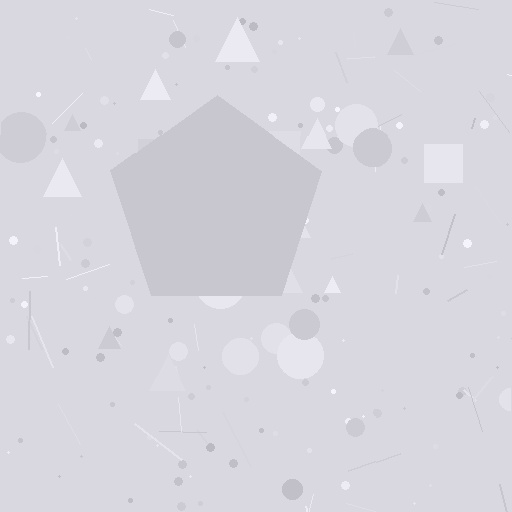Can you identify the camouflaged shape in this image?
The camouflaged shape is a pentagon.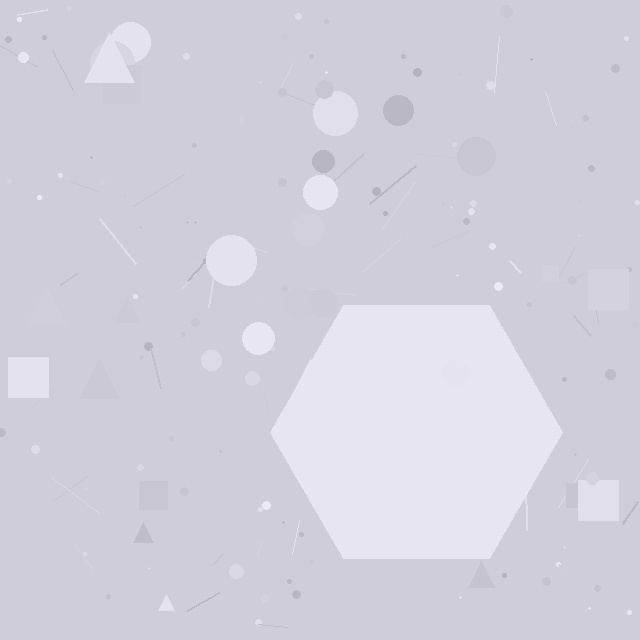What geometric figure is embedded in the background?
A hexagon is embedded in the background.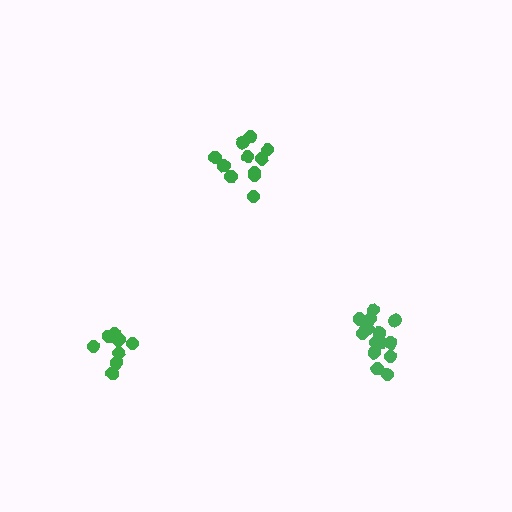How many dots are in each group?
Group 1: 8 dots, Group 2: 11 dots, Group 3: 14 dots (33 total).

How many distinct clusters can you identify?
There are 3 distinct clusters.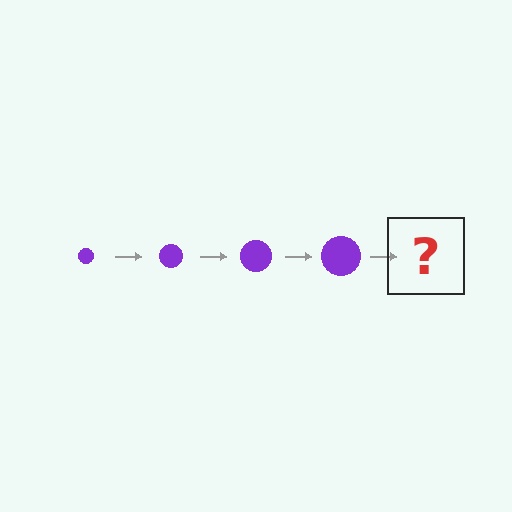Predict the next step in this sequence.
The next step is a purple circle, larger than the previous one.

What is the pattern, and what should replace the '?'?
The pattern is that the circle gets progressively larger each step. The '?' should be a purple circle, larger than the previous one.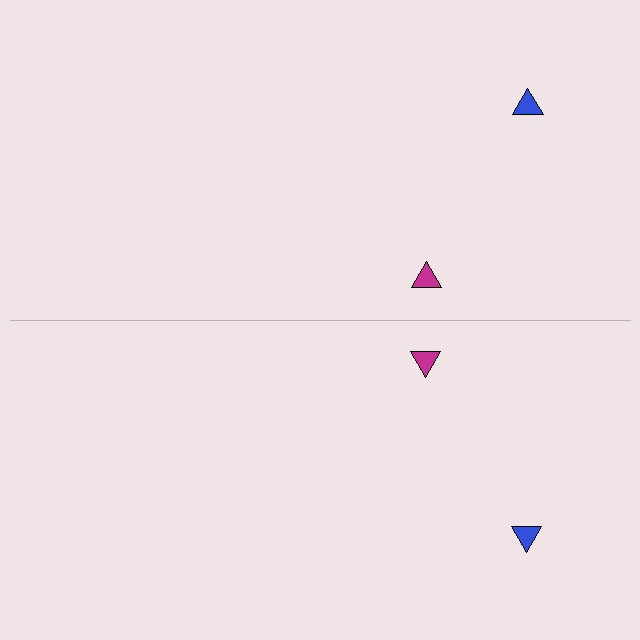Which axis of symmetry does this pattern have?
The pattern has a horizontal axis of symmetry running through the center of the image.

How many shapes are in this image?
There are 4 shapes in this image.